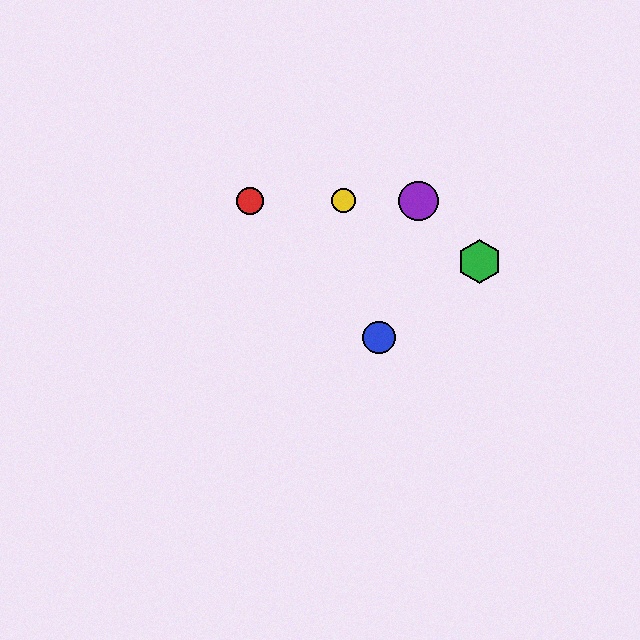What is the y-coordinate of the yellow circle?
The yellow circle is at y≈201.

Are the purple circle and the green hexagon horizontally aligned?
No, the purple circle is at y≈201 and the green hexagon is at y≈262.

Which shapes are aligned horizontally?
The red circle, the yellow circle, the purple circle are aligned horizontally.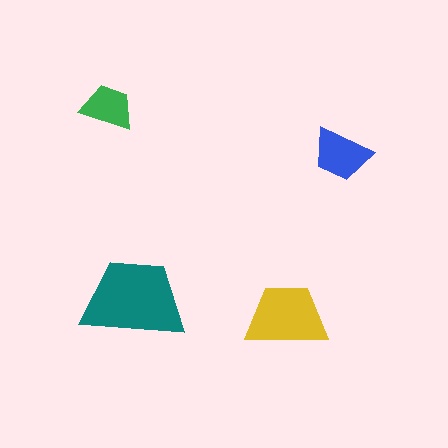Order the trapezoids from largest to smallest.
the teal one, the yellow one, the blue one, the green one.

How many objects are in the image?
There are 4 objects in the image.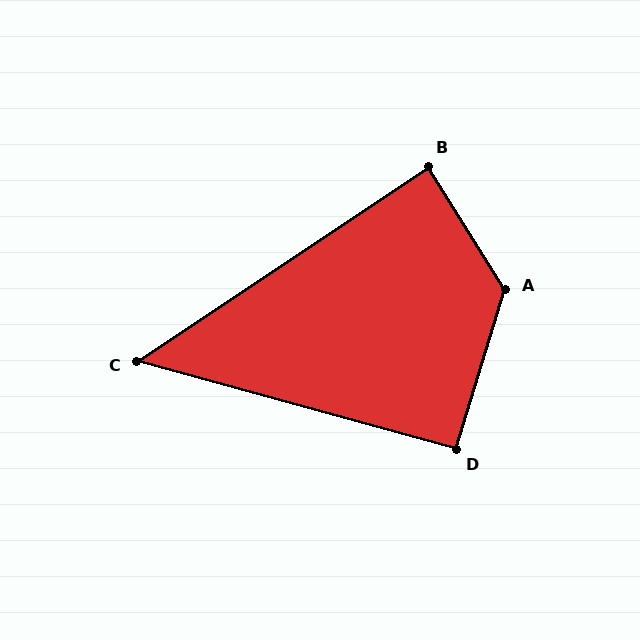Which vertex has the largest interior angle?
A, at approximately 131 degrees.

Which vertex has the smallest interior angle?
C, at approximately 49 degrees.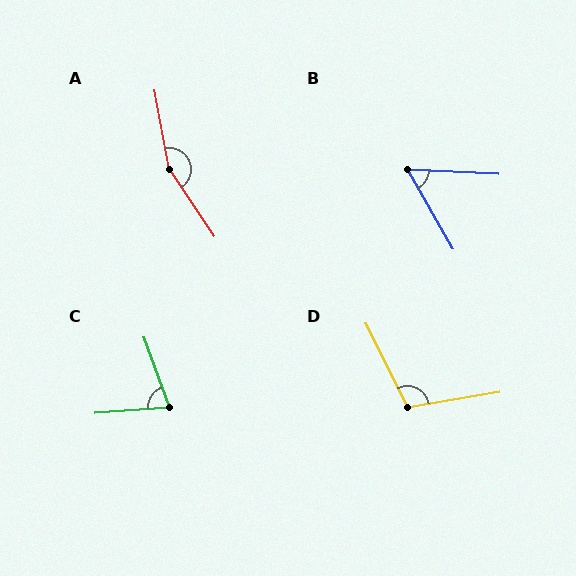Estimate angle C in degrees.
Approximately 74 degrees.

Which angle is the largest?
A, at approximately 156 degrees.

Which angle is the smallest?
B, at approximately 57 degrees.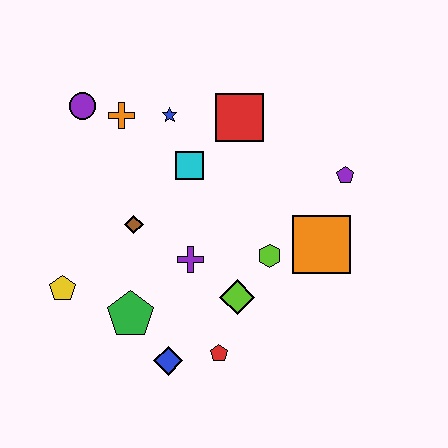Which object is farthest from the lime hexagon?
The purple circle is farthest from the lime hexagon.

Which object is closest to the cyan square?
The blue star is closest to the cyan square.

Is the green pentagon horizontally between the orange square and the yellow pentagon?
Yes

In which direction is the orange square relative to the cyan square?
The orange square is to the right of the cyan square.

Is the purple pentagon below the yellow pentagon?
No